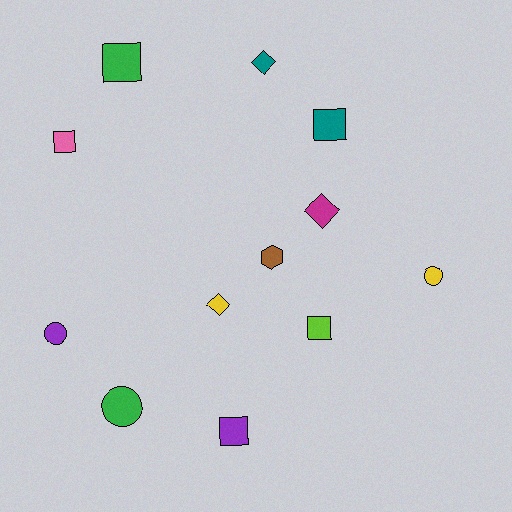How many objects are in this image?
There are 12 objects.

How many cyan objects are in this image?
There are no cyan objects.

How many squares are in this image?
There are 5 squares.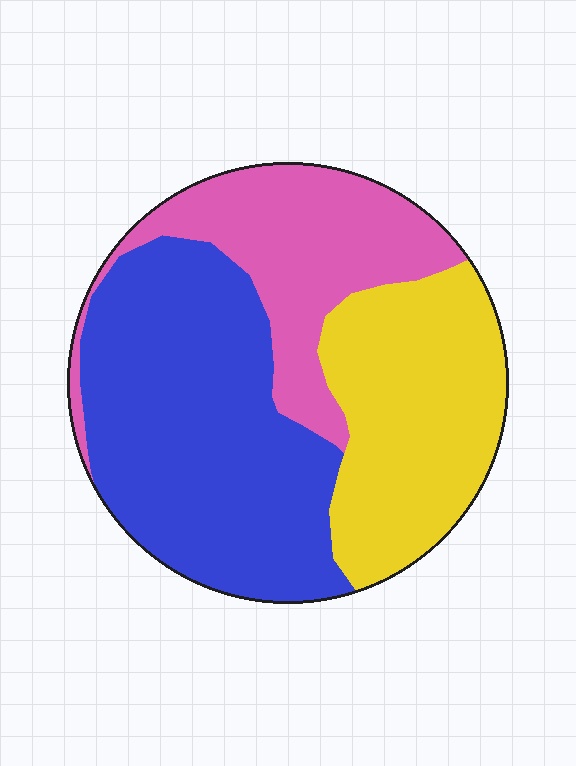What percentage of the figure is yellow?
Yellow covers roughly 30% of the figure.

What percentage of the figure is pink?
Pink takes up about one quarter (1/4) of the figure.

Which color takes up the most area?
Blue, at roughly 45%.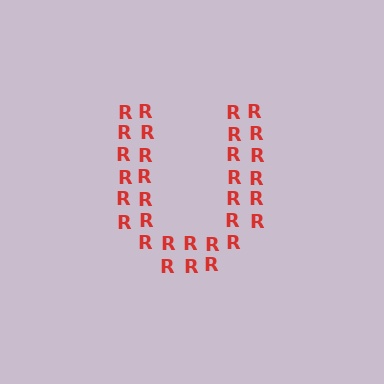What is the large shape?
The large shape is the letter U.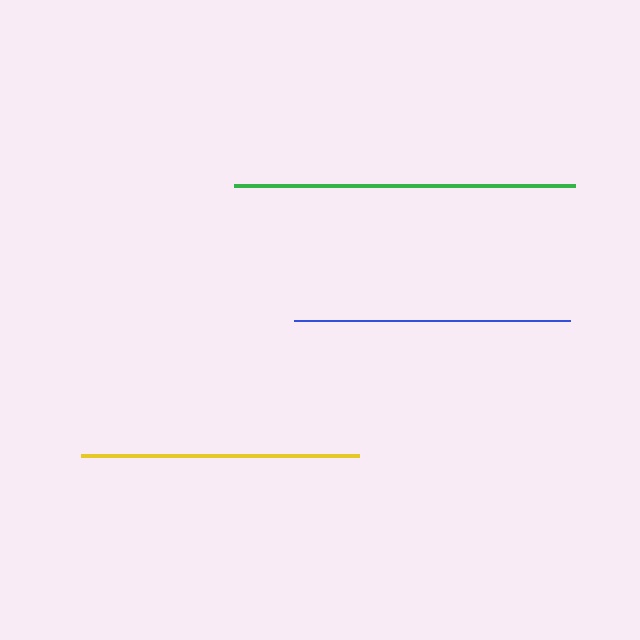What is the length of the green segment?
The green segment is approximately 341 pixels long.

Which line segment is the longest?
The green line is the longest at approximately 341 pixels.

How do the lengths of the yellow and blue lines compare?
The yellow and blue lines are approximately the same length.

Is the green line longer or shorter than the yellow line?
The green line is longer than the yellow line.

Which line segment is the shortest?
The blue line is the shortest at approximately 276 pixels.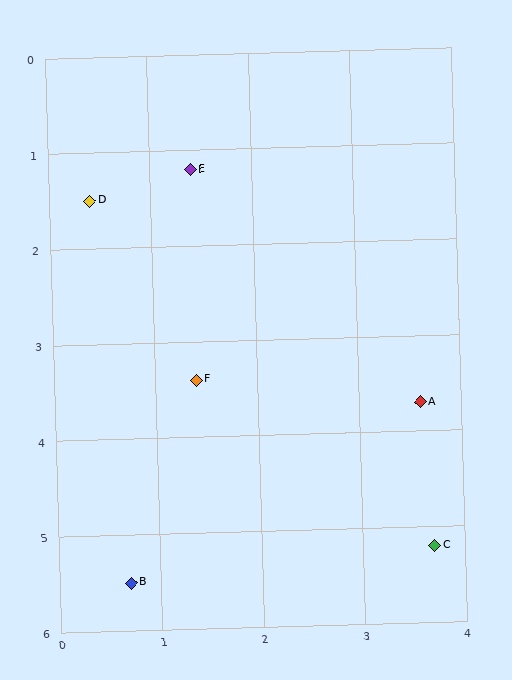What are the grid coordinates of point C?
Point C is at approximately (3.7, 5.2).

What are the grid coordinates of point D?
Point D is at approximately (0.4, 1.5).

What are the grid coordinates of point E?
Point E is at approximately (1.4, 1.2).